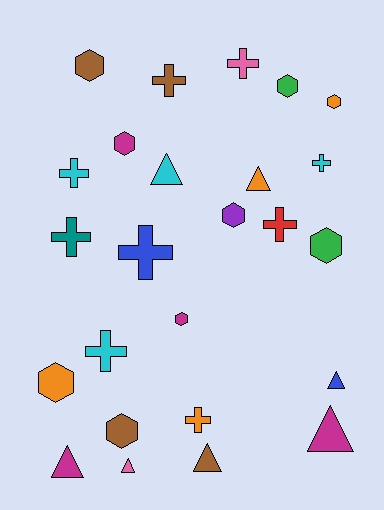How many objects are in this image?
There are 25 objects.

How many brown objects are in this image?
There are 4 brown objects.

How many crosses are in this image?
There are 9 crosses.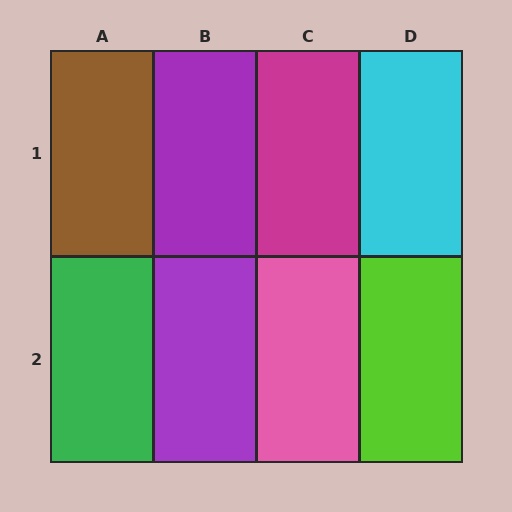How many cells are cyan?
1 cell is cyan.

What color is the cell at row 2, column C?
Pink.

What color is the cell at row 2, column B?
Purple.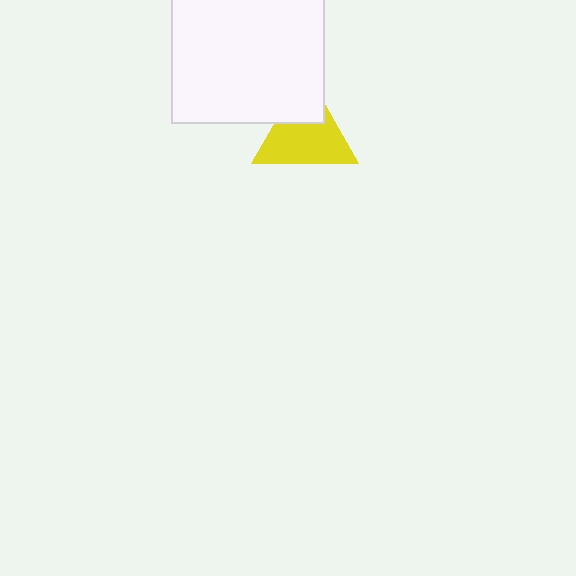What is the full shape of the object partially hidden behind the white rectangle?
The partially hidden object is a yellow triangle.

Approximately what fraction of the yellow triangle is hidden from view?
Roughly 31% of the yellow triangle is hidden behind the white rectangle.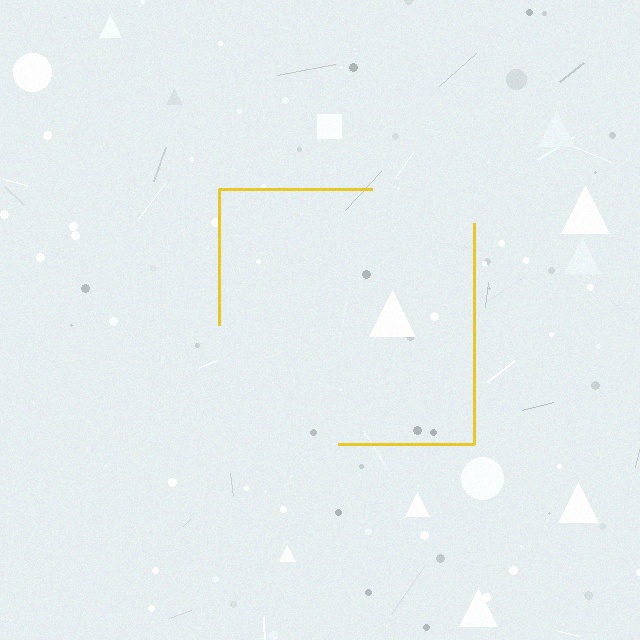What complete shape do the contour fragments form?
The contour fragments form a square.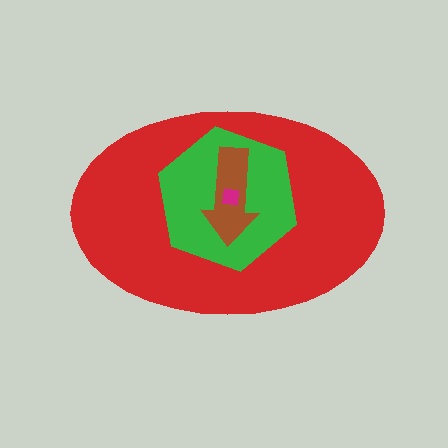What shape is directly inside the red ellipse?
The green hexagon.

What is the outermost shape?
The red ellipse.